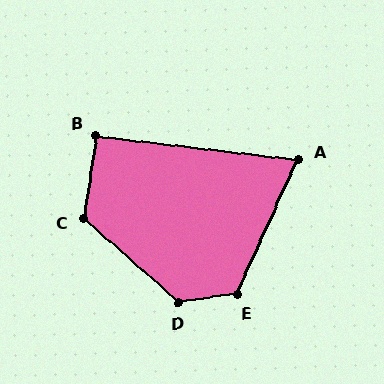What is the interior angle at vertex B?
Approximately 92 degrees (approximately right).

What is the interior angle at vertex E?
Approximately 123 degrees (obtuse).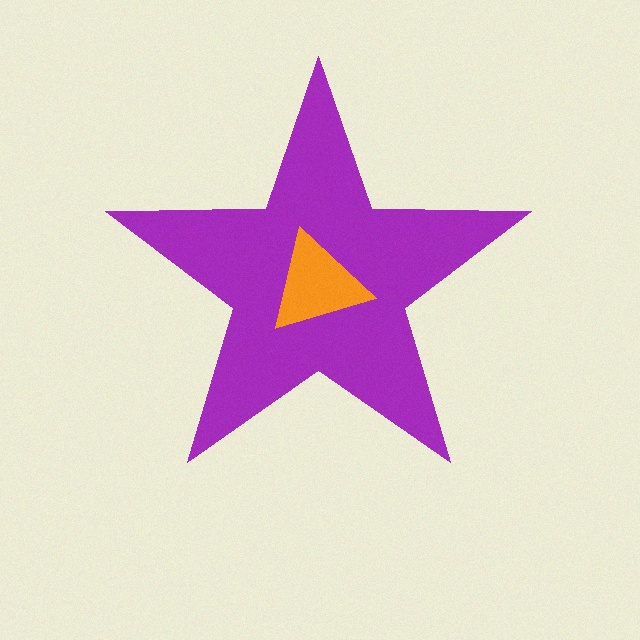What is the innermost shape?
The orange triangle.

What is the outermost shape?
The purple star.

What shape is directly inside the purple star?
The orange triangle.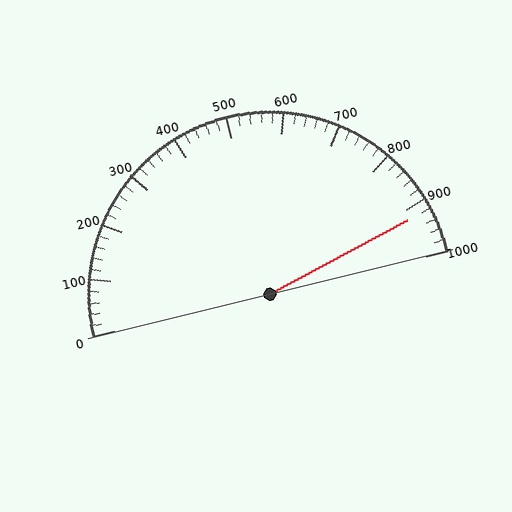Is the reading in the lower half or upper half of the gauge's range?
The reading is in the upper half of the range (0 to 1000).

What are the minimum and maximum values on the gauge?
The gauge ranges from 0 to 1000.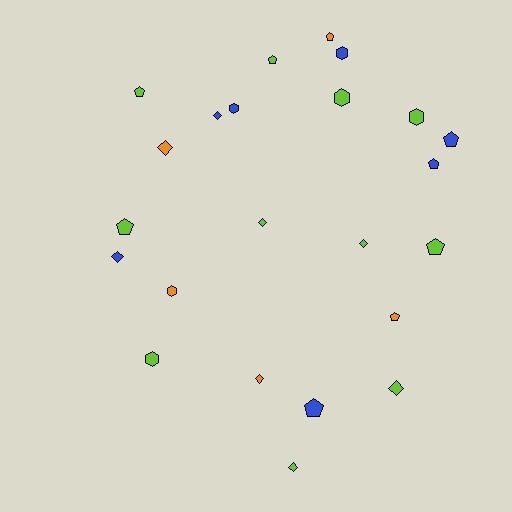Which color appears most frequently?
Lime, with 11 objects.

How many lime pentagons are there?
There are 4 lime pentagons.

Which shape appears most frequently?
Pentagon, with 9 objects.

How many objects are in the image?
There are 23 objects.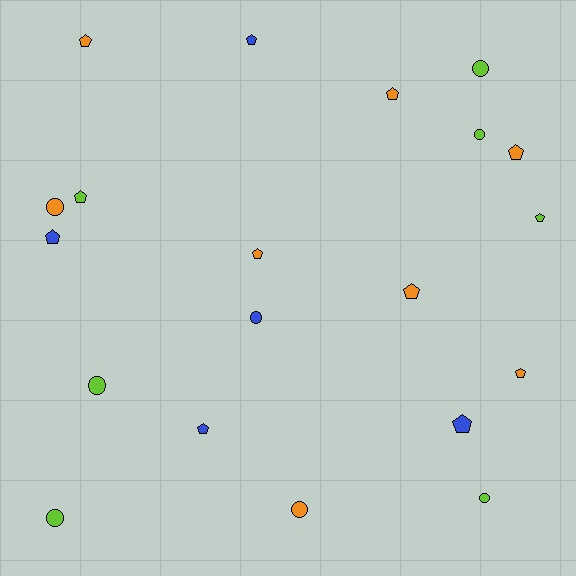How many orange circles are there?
There are 2 orange circles.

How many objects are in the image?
There are 20 objects.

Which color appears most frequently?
Orange, with 8 objects.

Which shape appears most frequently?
Pentagon, with 12 objects.